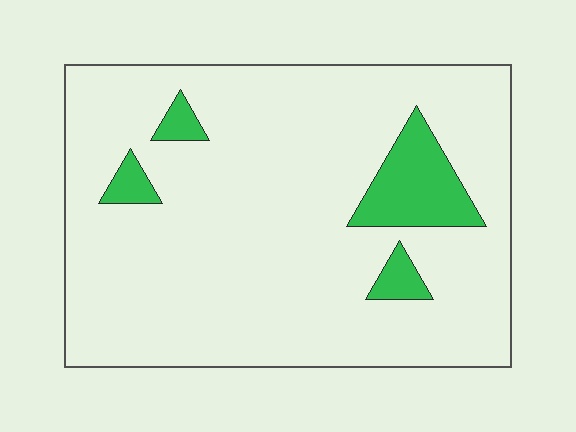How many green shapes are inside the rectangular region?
4.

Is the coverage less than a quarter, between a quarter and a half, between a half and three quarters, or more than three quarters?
Less than a quarter.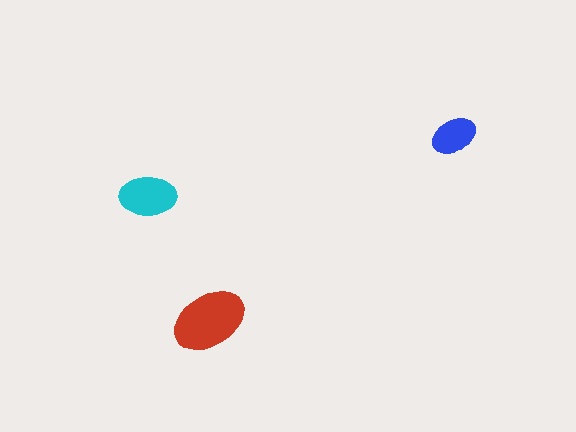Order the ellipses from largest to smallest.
the red one, the cyan one, the blue one.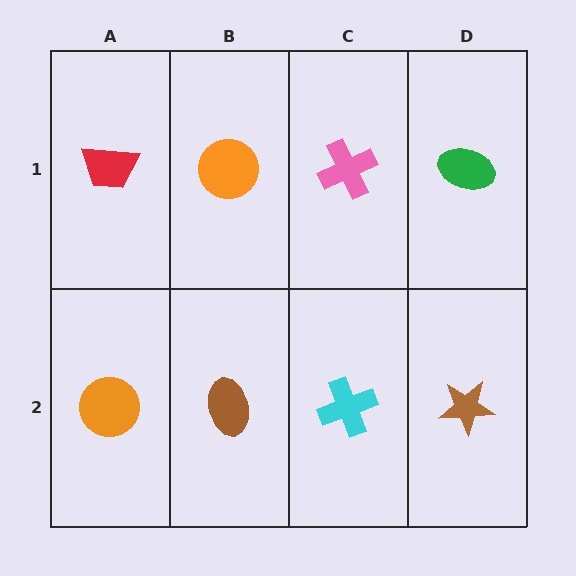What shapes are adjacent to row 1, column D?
A brown star (row 2, column D), a pink cross (row 1, column C).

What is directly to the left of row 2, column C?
A brown ellipse.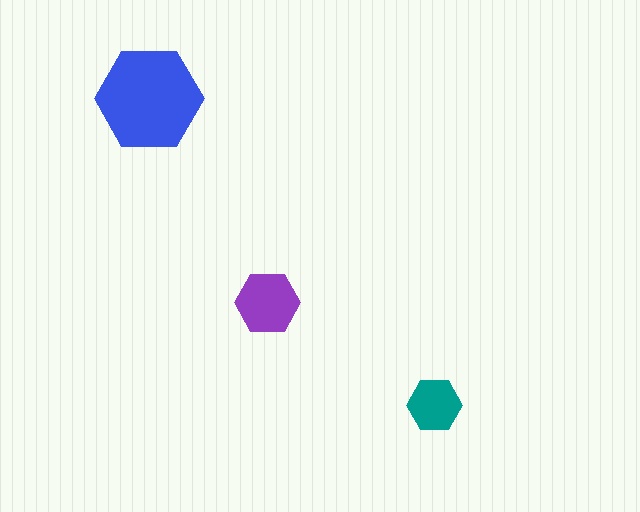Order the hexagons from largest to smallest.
the blue one, the purple one, the teal one.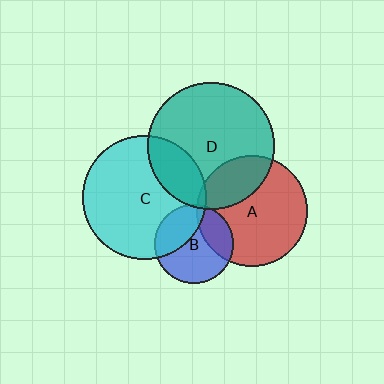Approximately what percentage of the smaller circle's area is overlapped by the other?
Approximately 25%.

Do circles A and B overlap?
Yes.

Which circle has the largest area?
Circle D (teal).